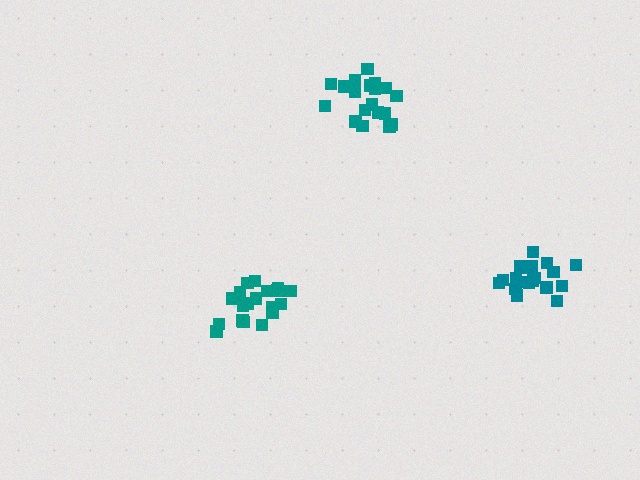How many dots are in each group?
Group 1: 20 dots, Group 2: 19 dots, Group 3: 20 dots (59 total).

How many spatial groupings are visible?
There are 3 spatial groupings.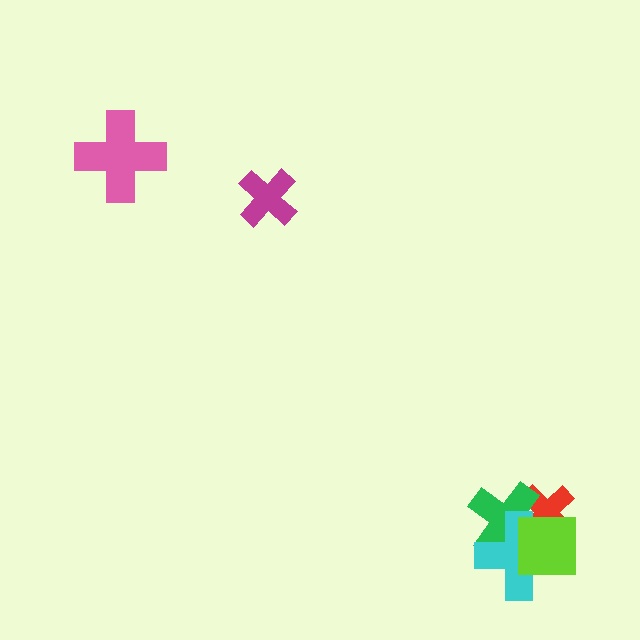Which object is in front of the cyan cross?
The lime square is in front of the cyan cross.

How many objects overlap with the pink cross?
0 objects overlap with the pink cross.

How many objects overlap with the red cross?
3 objects overlap with the red cross.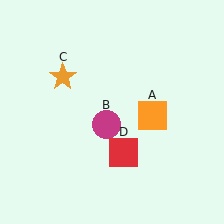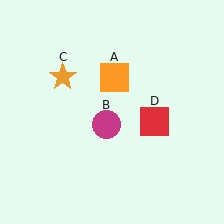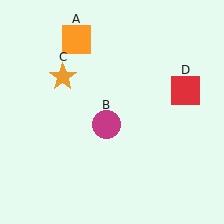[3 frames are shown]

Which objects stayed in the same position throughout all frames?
Magenta circle (object B) and orange star (object C) remained stationary.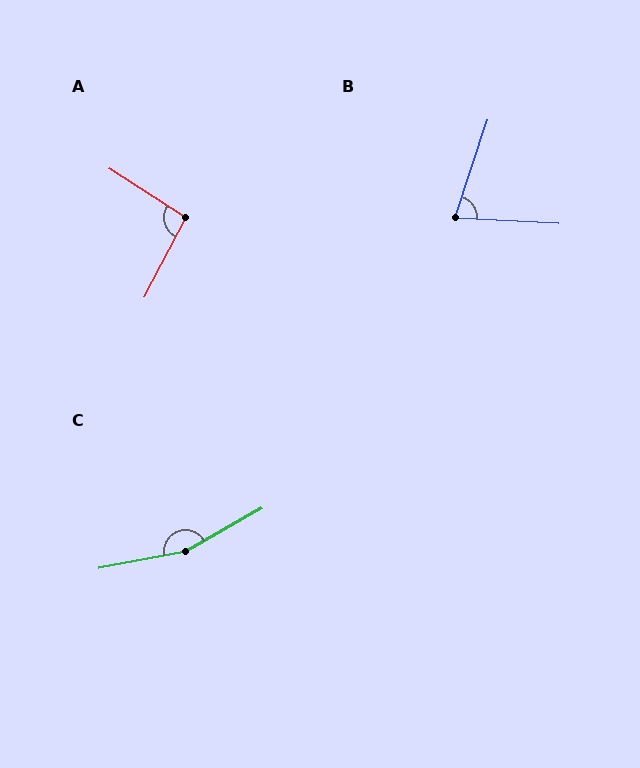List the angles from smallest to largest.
B (75°), A (95°), C (162°).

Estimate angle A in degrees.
Approximately 95 degrees.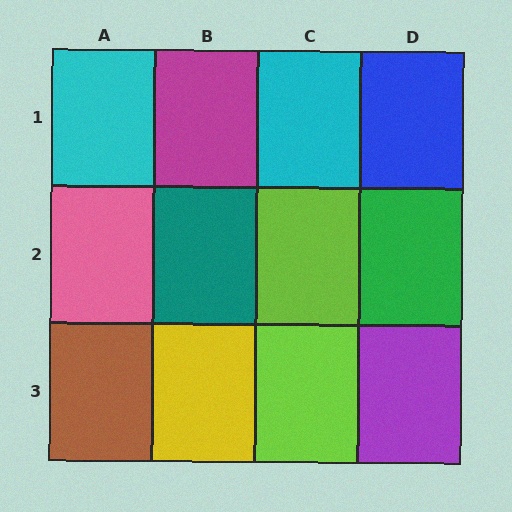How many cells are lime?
2 cells are lime.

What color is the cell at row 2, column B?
Teal.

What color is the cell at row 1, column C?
Cyan.